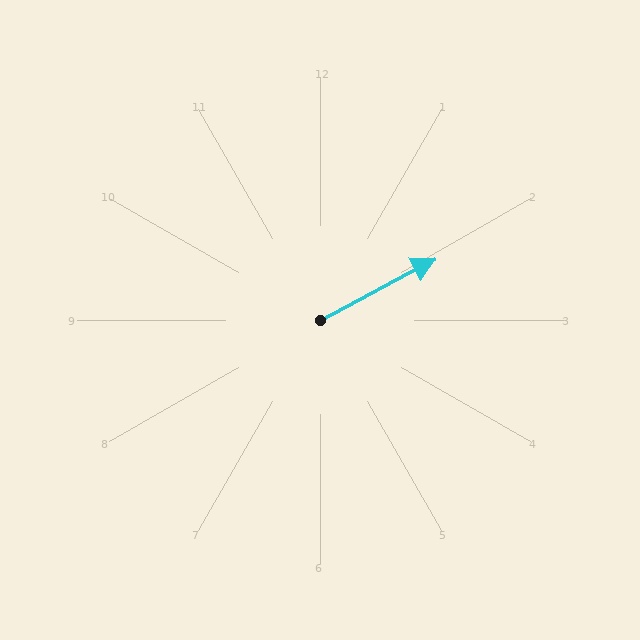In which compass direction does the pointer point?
Northeast.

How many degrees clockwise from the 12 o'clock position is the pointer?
Approximately 62 degrees.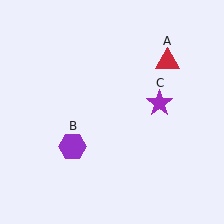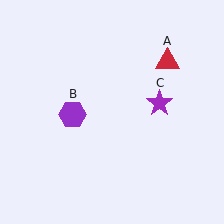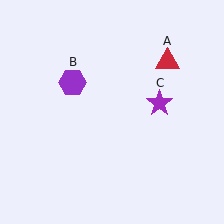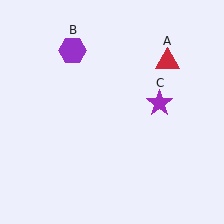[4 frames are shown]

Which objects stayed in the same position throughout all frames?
Red triangle (object A) and purple star (object C) remained stationary.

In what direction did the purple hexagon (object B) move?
The purple hexagon (object B) moved up.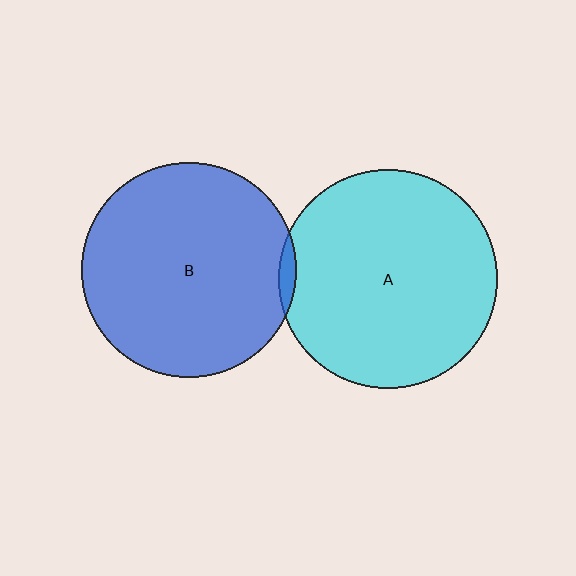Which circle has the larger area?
Circle A (cyan).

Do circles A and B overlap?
Yes.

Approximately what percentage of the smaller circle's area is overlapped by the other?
Approximately 5%.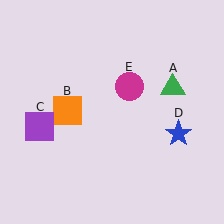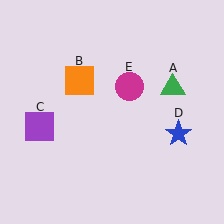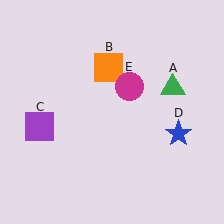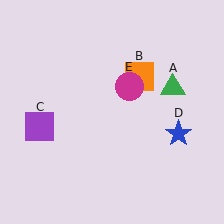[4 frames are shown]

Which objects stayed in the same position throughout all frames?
Green triangle (object A) and purple square (object C) and blue star (object D) and magenta circle (object E) remained stationary.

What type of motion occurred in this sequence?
The orange square (object B) rotated clockwise around the center of the scene.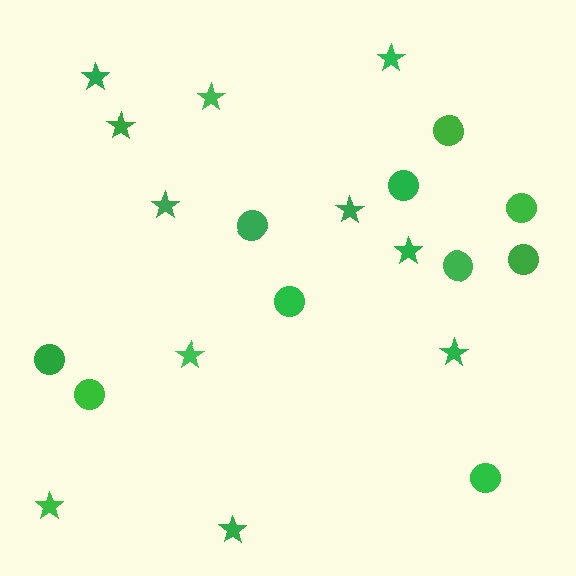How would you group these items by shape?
There are 2 groups: one group of stars (11) and one group of circles (10).